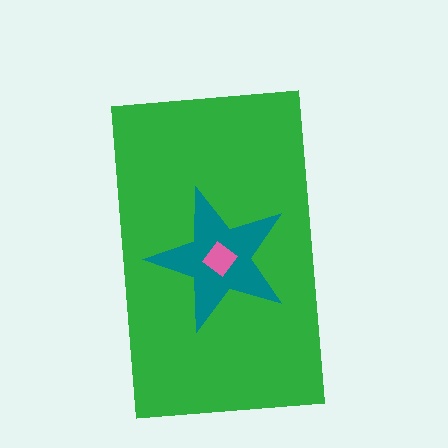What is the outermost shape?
The green rectangle.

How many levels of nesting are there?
3.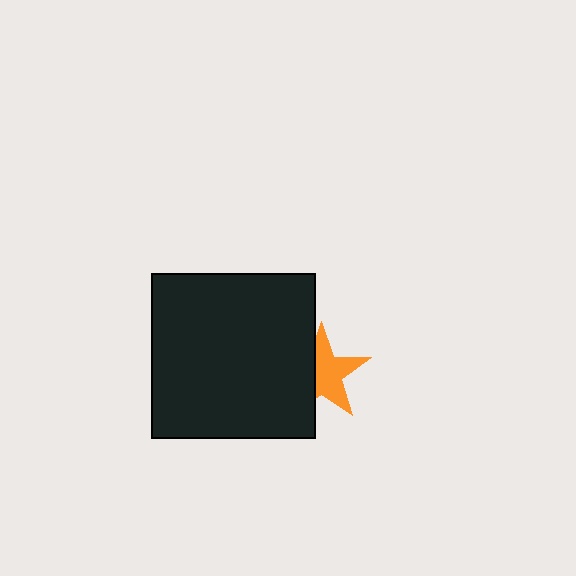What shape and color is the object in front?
The object in front is a black square.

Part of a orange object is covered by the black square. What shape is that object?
It is a star.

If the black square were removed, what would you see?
You would see the complete orange star.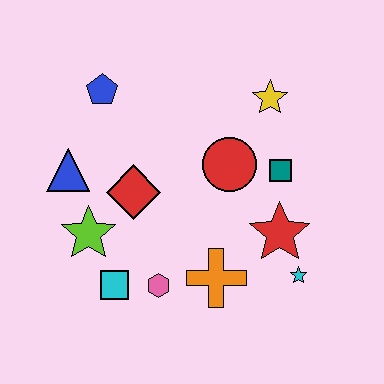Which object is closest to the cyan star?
The red star is closest to the cyan star.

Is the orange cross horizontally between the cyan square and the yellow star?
Yes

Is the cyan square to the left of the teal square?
Yes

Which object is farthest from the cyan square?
The yellow star is farthest from the cyan square.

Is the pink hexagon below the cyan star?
Yes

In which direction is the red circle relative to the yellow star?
The red circle is below the yellow star.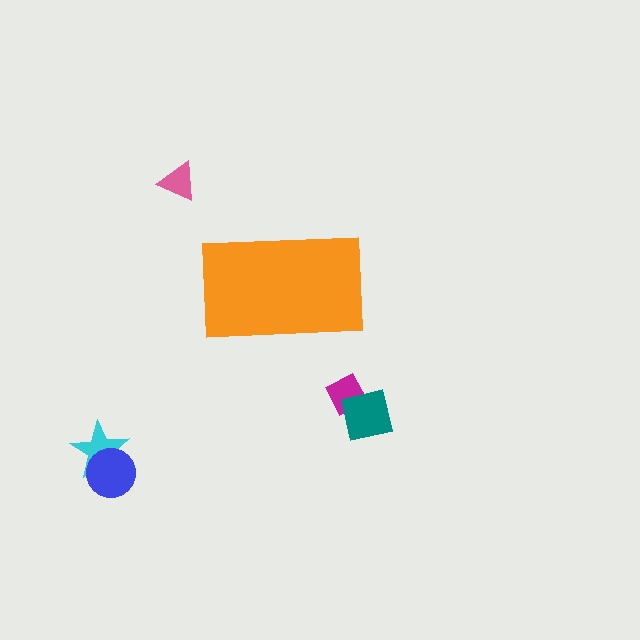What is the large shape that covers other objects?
An orange rectangle.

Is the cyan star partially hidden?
No, the cyan star is fully visible.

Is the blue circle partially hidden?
No, the blue circle is fully visible.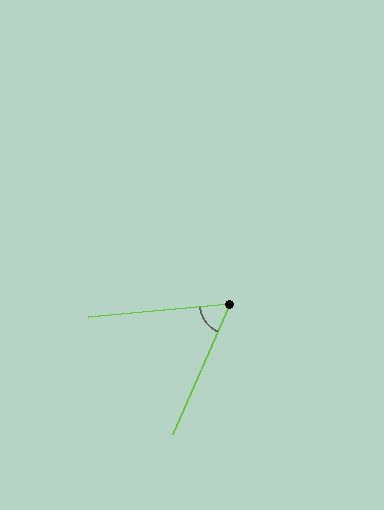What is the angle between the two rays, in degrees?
Approximately 61 degrees.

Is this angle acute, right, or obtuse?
It is acute.